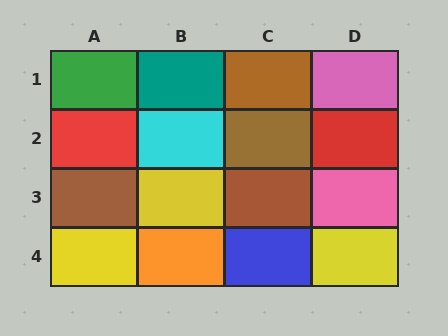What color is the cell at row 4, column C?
Blue.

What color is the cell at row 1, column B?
Teal.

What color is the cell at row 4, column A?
Yellow.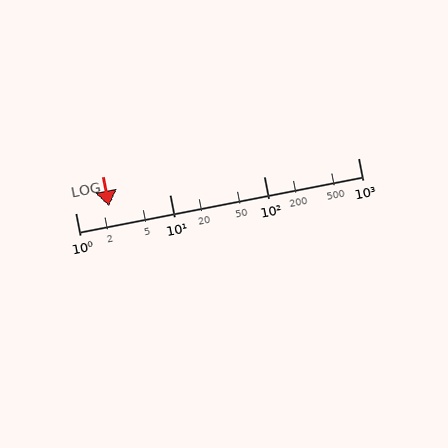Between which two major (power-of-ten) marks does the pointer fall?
The pointer is between 1 and 10.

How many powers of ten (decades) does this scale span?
The scale spans 3 decades, from 1 to 1000.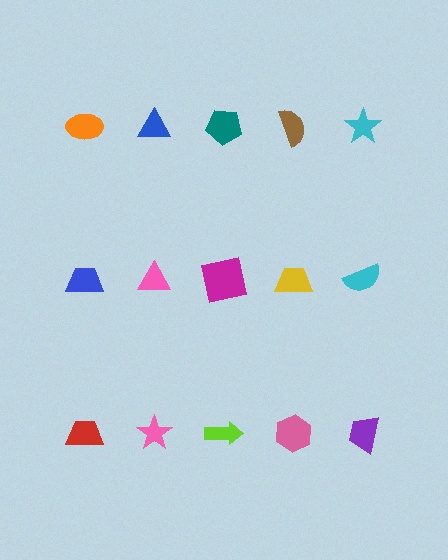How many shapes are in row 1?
5 shapes.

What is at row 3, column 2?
A pink star.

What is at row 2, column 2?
A pink triangle.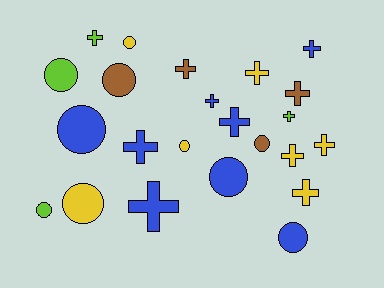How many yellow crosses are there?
There are 4 yellow crosses.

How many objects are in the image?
There are 23 objects.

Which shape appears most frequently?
Cross, with 13 objects.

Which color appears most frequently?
Blue, with 8 objects.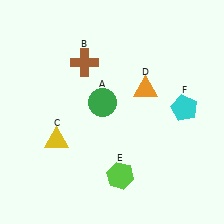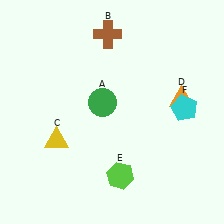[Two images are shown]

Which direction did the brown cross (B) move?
The brown cross (B) moved up.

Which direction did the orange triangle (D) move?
The orange triangle (D) moved right.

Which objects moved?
The objects that moved are: the brown cross (B), the orange triangle (D).